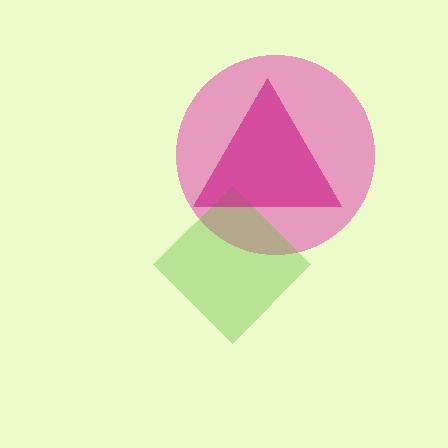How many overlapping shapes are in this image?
There are 3 overlapping shapes in the image.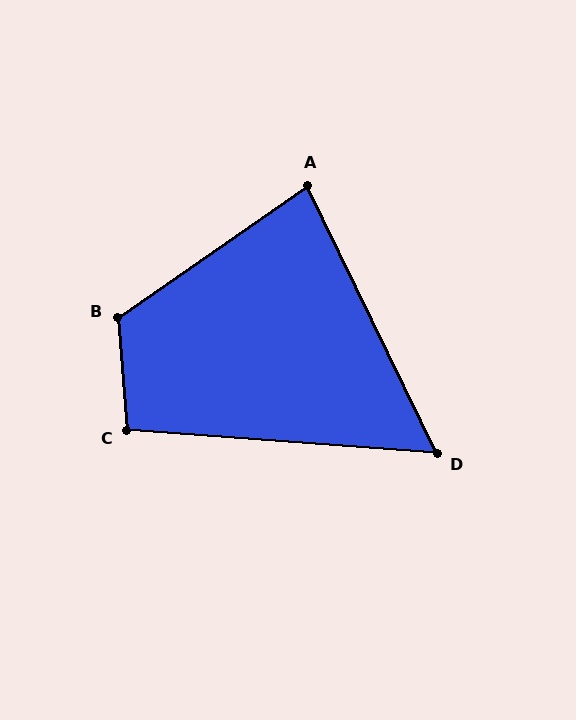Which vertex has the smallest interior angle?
D, at approximately 60 degrees.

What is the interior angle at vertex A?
Approximately 81 degrees (acute).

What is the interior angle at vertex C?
Approximately 99 degrees (obtuse).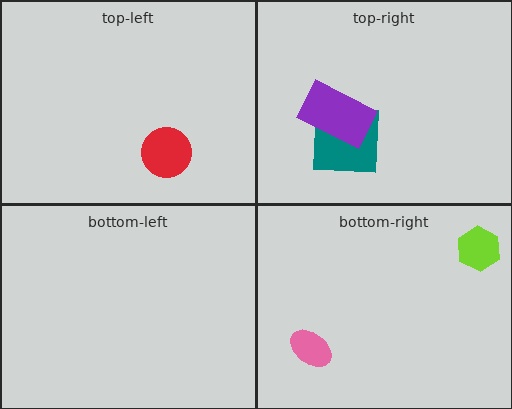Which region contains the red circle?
The top-left region.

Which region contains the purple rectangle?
The top-right region.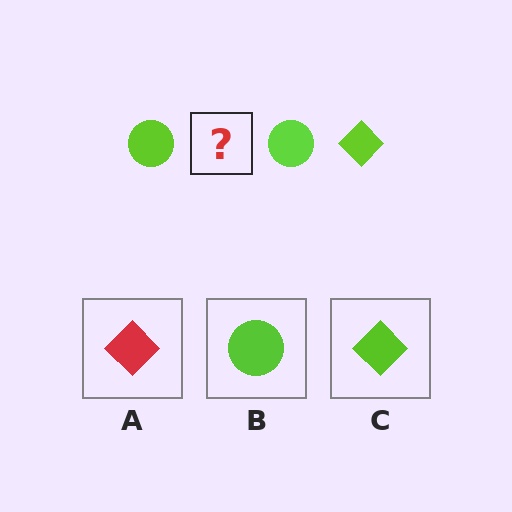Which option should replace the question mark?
Option C.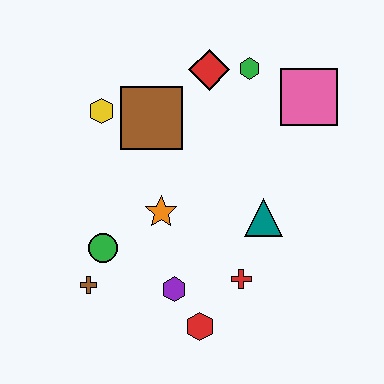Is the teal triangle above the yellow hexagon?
No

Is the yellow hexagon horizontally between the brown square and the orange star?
No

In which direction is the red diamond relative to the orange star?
The red diamond is above the orange star.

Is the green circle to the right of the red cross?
No